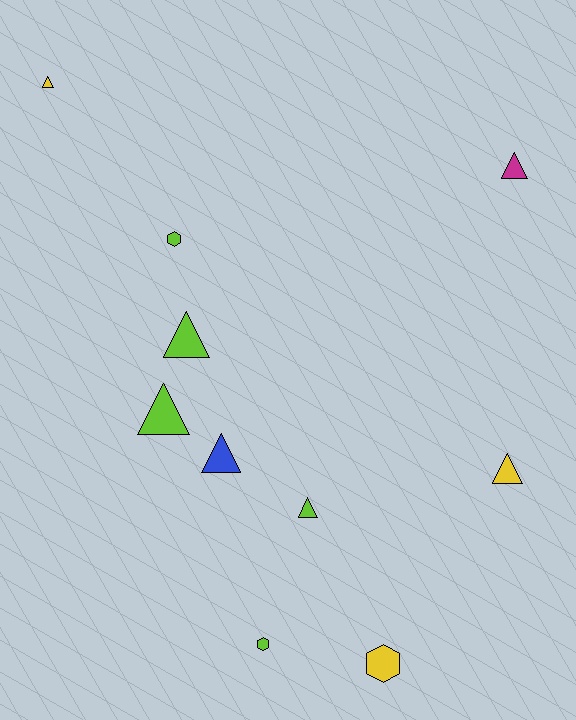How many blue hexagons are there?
There are no blue hexagons.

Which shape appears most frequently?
Triangle, with 7 objects.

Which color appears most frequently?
Lime, with 5 objects.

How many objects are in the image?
There are 10 objects.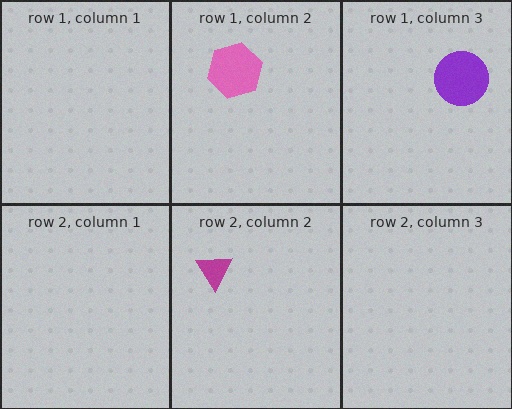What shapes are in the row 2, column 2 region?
The magenta triangle.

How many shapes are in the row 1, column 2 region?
1.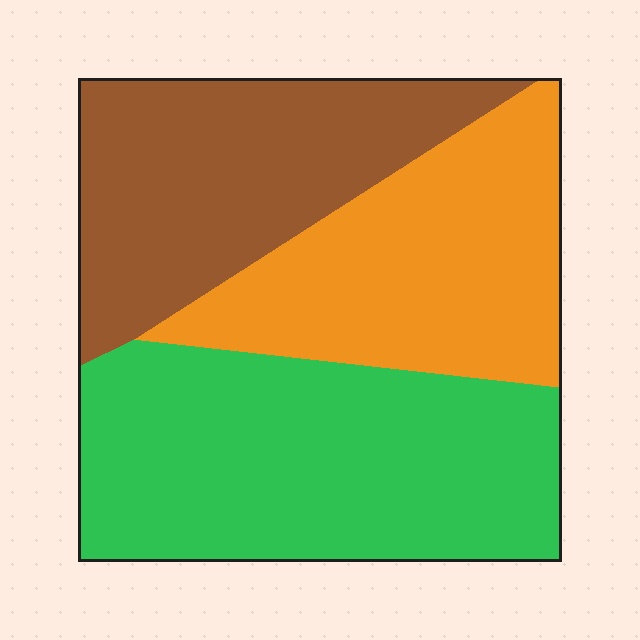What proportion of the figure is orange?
Orange covers around 30% of the figure.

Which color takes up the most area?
Green, at roughly 40%.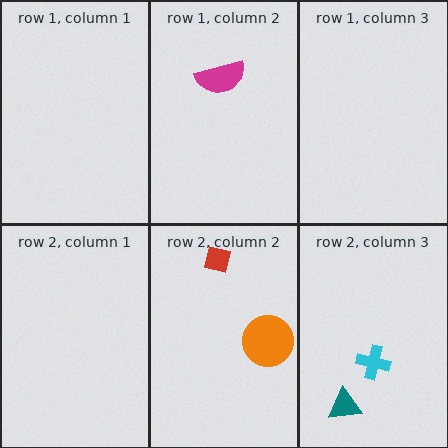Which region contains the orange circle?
The row 2, column 2 region.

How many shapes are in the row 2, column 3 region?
2.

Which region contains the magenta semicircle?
The row 1, column 2 region.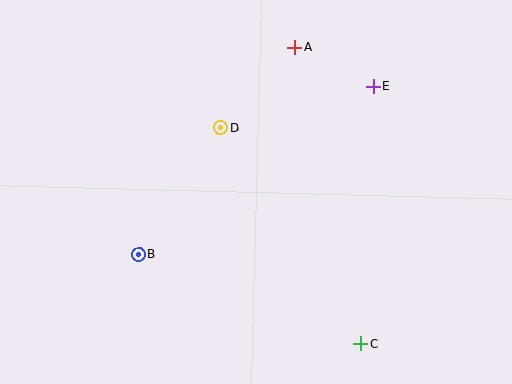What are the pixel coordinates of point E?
Point E is at (373, 86).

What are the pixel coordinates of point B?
Point B is at (139, 254).